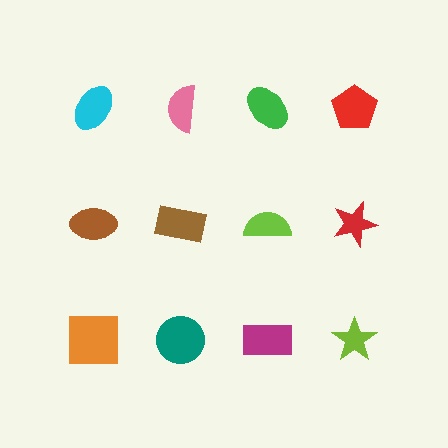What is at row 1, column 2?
A pink semicircle.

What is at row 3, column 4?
A lime star.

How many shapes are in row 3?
4 shapes.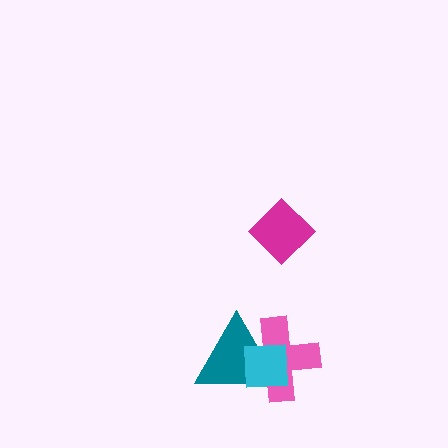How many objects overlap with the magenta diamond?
0 objects overlap with the magenta diamond.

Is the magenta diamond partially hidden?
No, no other shape covers it.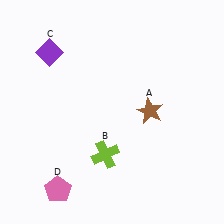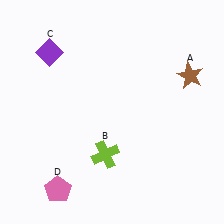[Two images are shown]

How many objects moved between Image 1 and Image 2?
1 object moved between the two images.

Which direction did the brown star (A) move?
The brown star (A) moved right.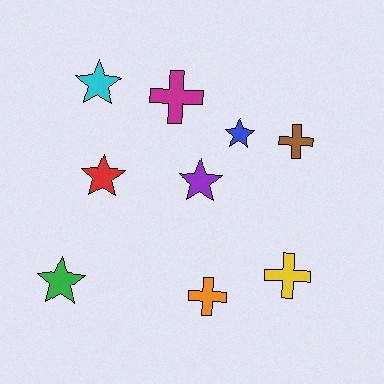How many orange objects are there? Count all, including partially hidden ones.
There is 1 orange object.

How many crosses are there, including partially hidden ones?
There are 4 crosses.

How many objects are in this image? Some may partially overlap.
There are 9 objects.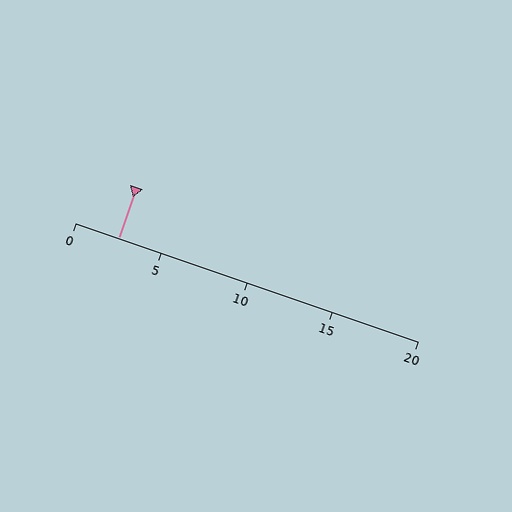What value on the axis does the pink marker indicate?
The marker indicates approximately 2.5.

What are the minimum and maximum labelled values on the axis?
The axis runs from 0 to 20.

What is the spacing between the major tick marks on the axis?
The major ticks are spaced 5 apart.